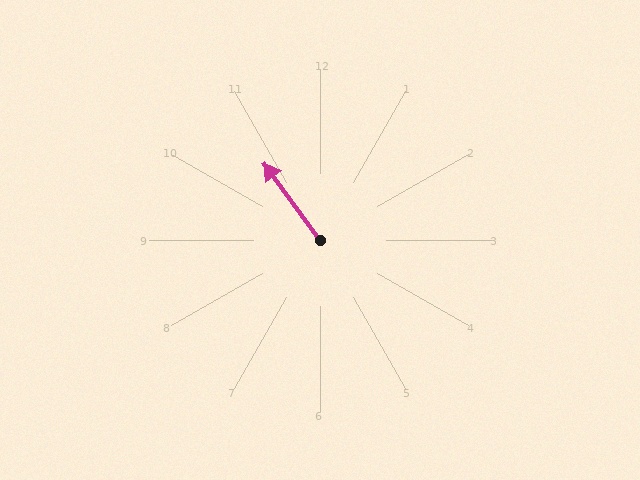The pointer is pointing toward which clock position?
Roughly 11 o'clock.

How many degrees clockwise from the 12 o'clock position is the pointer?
Approximately 324 degrees.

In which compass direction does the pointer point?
Northwest.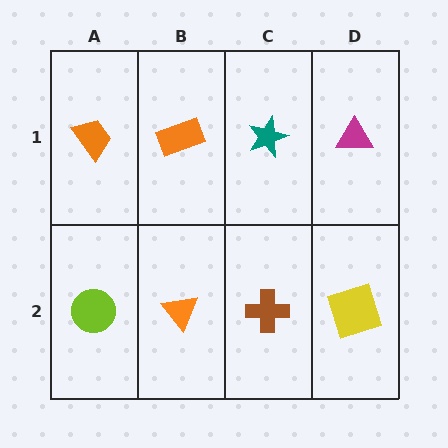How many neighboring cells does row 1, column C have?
3.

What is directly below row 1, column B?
An orange triangle.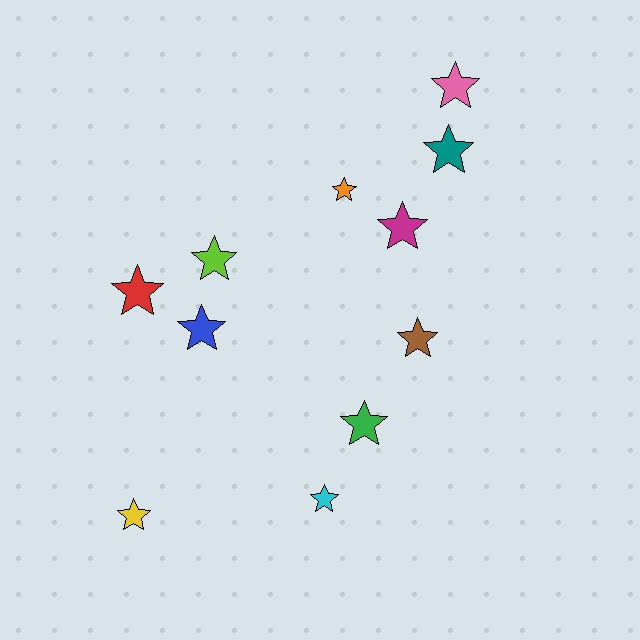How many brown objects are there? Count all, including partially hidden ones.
There is 1 brown object.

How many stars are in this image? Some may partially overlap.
There are 11 stars.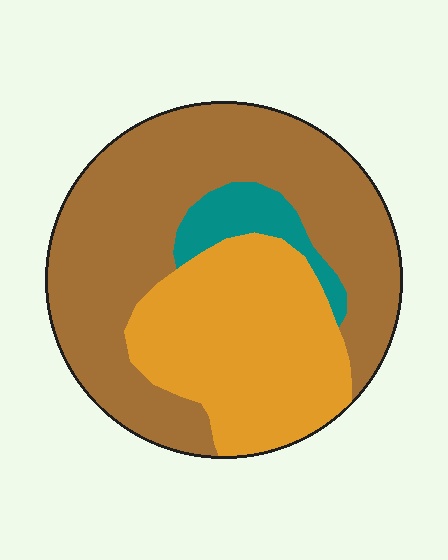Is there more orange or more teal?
Orange.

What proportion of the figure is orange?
Orange covers around 35% of the figure.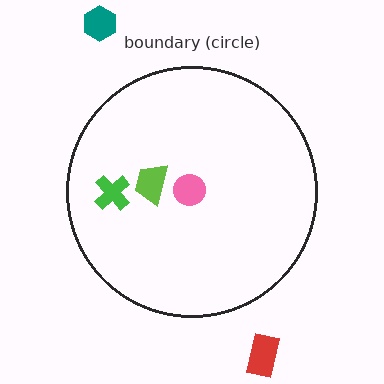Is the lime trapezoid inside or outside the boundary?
Inside.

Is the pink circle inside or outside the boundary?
Inside.